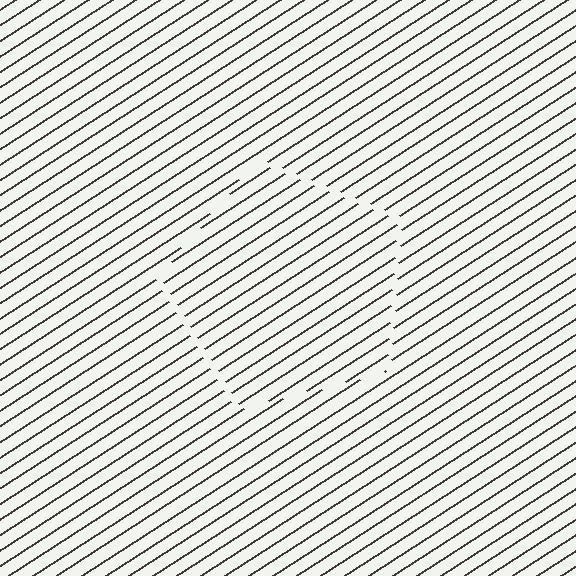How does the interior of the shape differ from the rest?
The interior of the shape contains the same grating, shifted by half a period — the contour is defined by the phase discontinuity where line-ends from the inner and outer gratings abut.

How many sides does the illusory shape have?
5 sides — the line-ends trace a pentagon.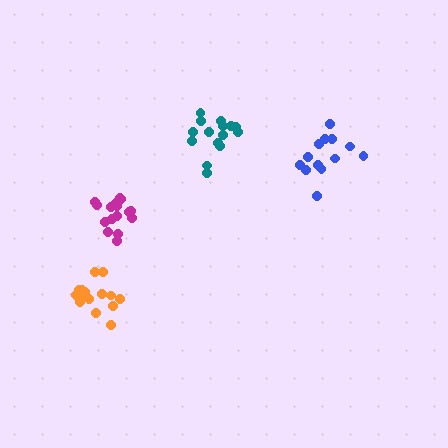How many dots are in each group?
Group 1: 13 dots, Group 2: 16 dots, Group 3: 15 dots, Group 4: 16 dots (60 total).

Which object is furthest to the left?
The orange cluster is leftmost.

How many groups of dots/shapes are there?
There are 4 groups.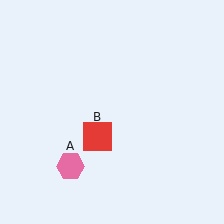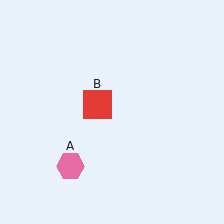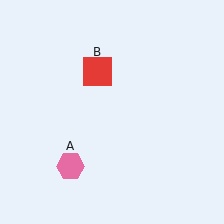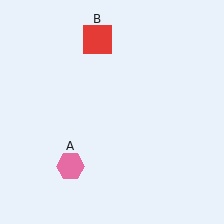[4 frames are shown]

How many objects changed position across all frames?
1 object changed position: red square (object B).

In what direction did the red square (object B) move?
The red square (object B) moved up.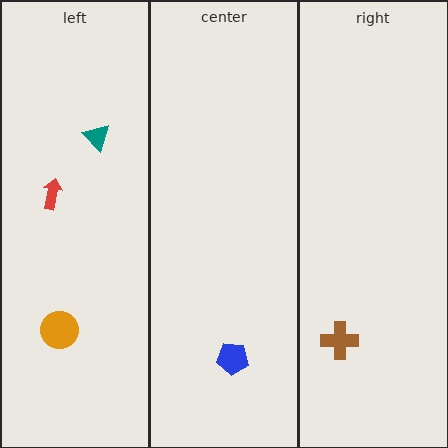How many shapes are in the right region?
1.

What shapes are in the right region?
The brown cross.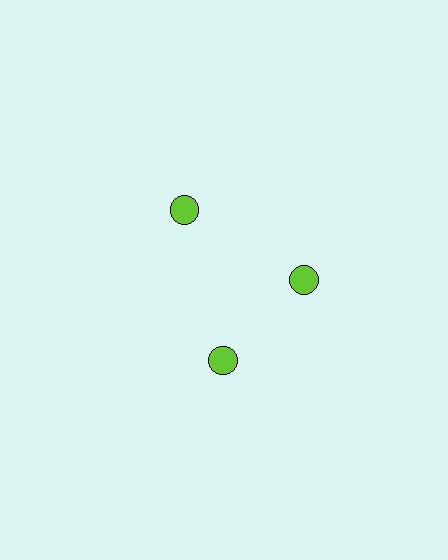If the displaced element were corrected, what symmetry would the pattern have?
It would have 3-fold rotational symmetry — the pattern would map onto itself every 120 degrees.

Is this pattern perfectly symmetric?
No. The 3 lime circles are arranged in a ring, but one element near the 7 o'clock position is rotated out of alignment along the ring, breaking the 3-fold rotational symmetry.